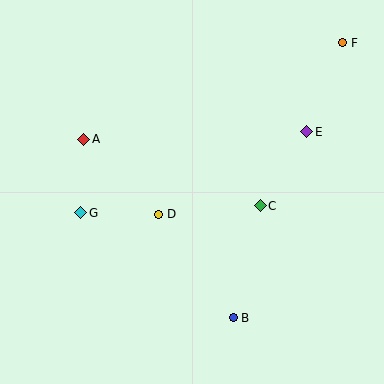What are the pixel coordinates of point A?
Point A is at (84, 139).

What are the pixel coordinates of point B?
Point B is at (233, 318).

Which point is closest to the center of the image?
Point D at (159, 214) is closest to the center.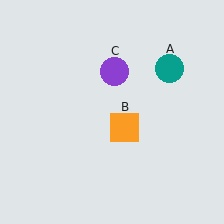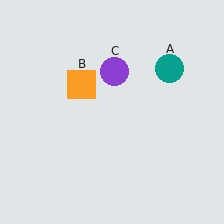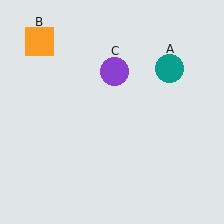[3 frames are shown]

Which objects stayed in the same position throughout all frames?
Teal circle (object A) and purple circle (object C) remained stationary.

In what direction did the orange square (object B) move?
The orange square (object B) moved up and to the left.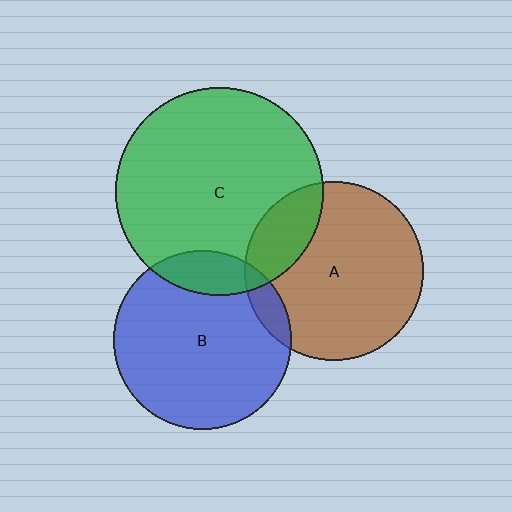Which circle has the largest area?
Circle C (green).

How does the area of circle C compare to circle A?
Approximately 1.4 times.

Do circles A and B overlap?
Yes.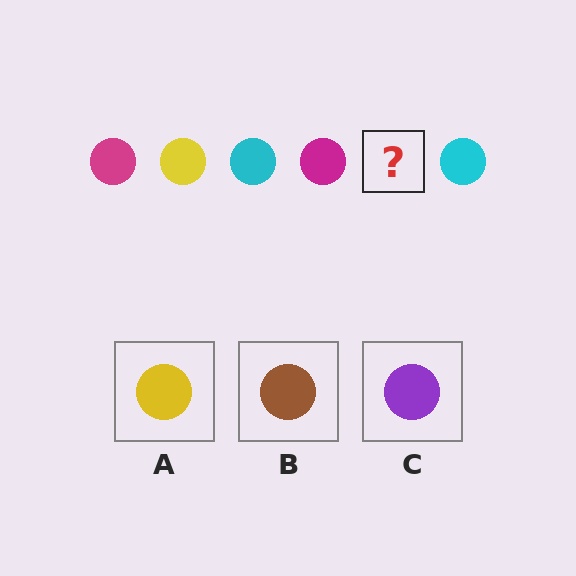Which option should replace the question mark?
Option A.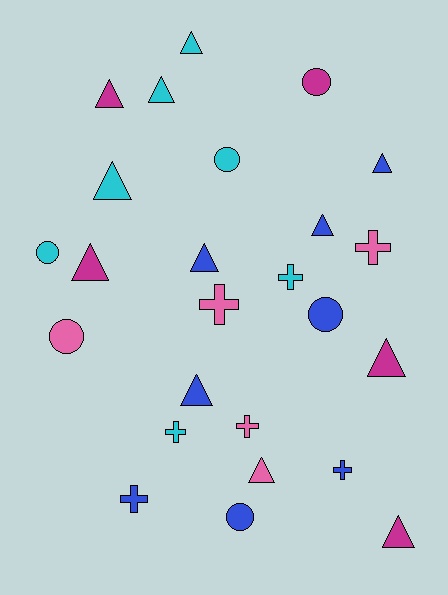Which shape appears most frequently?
Triangle, with 12 objects.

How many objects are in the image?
There are 25 objects.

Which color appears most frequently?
Blue, with 8 objects.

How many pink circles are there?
There is 1 pink circle.